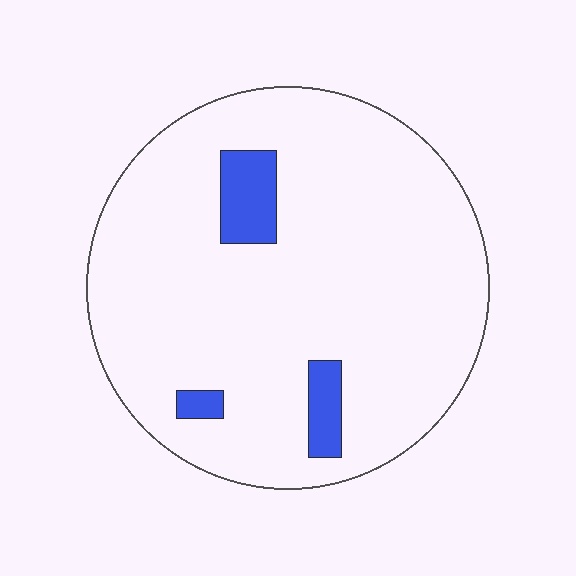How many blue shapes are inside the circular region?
3.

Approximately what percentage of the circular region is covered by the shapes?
Approximately 10%.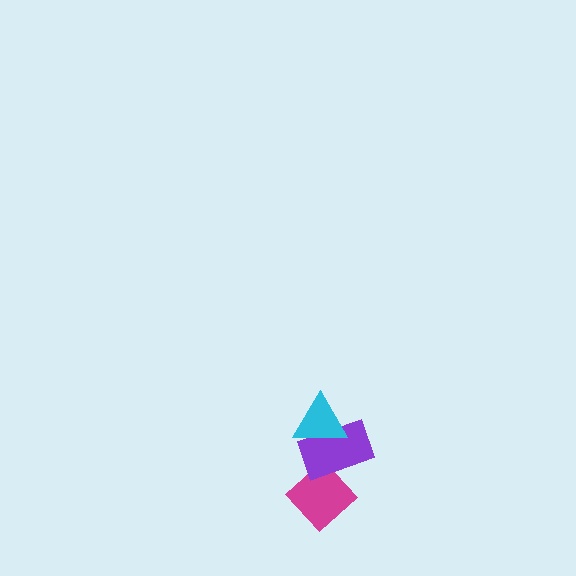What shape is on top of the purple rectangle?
The cyan triangle is on top of the purple rectangle.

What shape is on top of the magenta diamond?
The purple rectangle is on top of the magenta diamond.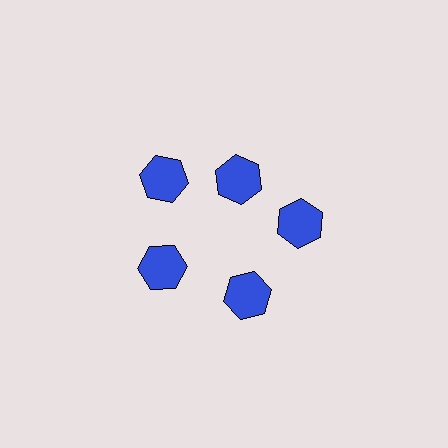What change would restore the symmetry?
The symmetry would be restored by moving it outward, back onto the ring so that all 5 hexagons sit at equal angles and equal distance from the center.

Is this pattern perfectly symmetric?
No. The 5 blue hexagons are arranged in a ring, but one element near the 1 o'clock position is pulled inward toward the center, breaking the 5-fold rotational symmetry.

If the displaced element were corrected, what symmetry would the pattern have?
It would have 5-fold rotational symmetry — the pattern would map onto itself every 72 degrees.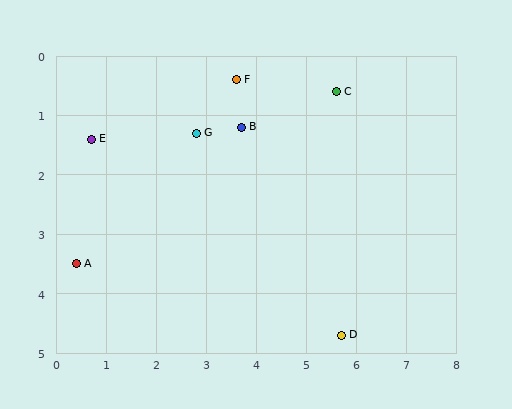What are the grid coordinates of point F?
Point F is at approximately (3.6, 0.4).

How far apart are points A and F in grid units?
Points A and F are about 4.5 grid units apart.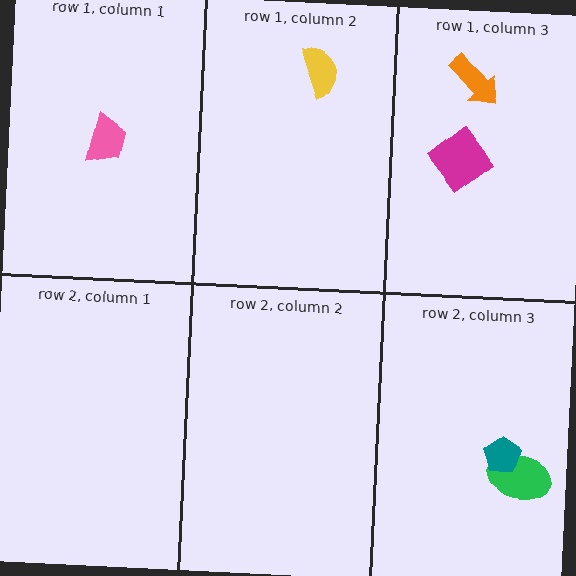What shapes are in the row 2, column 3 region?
The green ellipse, the teal pentagon.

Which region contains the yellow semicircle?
The row 1, column 2 region.